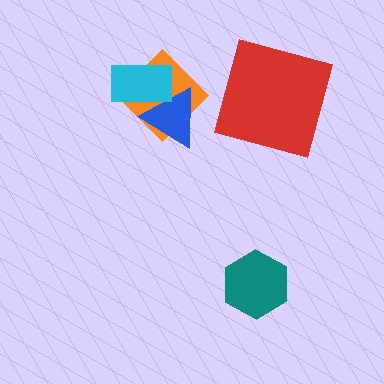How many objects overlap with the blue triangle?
2 objects overlap with the blue triangle.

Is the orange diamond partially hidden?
Yes, it is partially covered by another shape.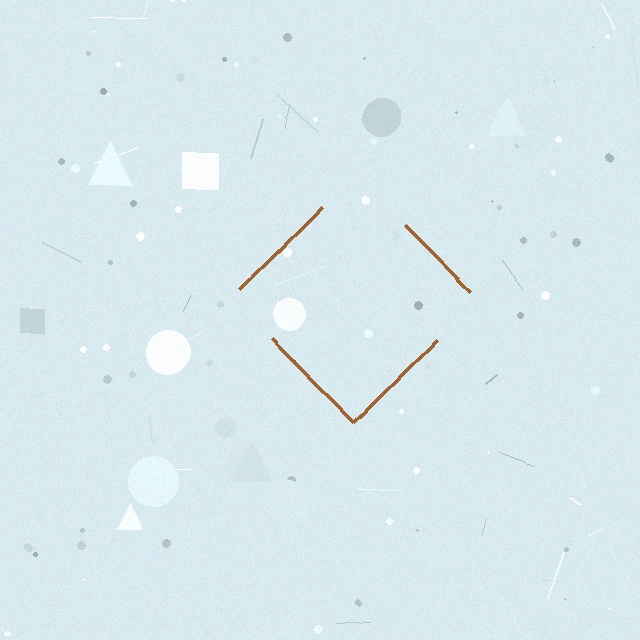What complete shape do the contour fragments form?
The contour fragments form a diamond.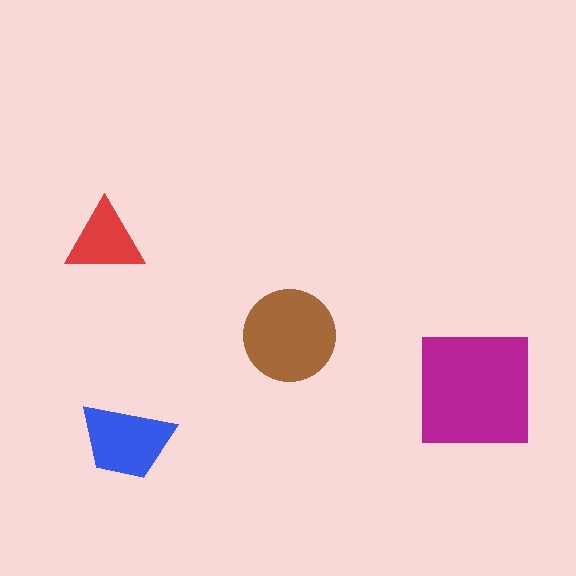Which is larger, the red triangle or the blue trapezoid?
The blue trapezoid.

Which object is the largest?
The magenta square.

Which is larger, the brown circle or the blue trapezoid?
The brown circle.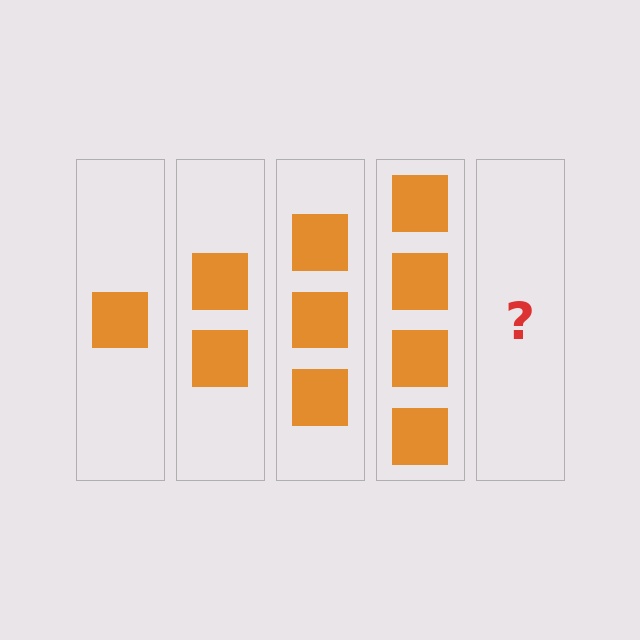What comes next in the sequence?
The next element should be 5 squares.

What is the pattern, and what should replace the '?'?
The pattern is that each step adds one more square. The '?' should be 5 squares.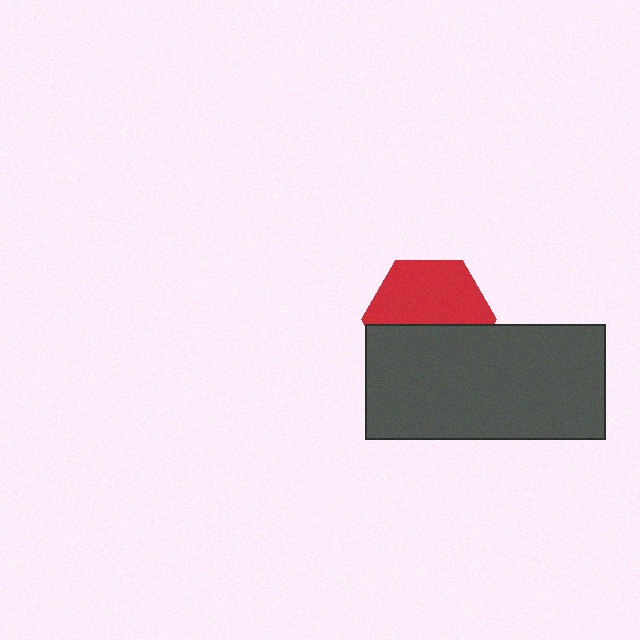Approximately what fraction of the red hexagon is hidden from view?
Roughly 46% of the red hexagon is hidden behind the dark gray rectangle.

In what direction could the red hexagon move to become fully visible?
The red hexagon could move up. That would shift it out from behind the dark gray rectangle entirely.